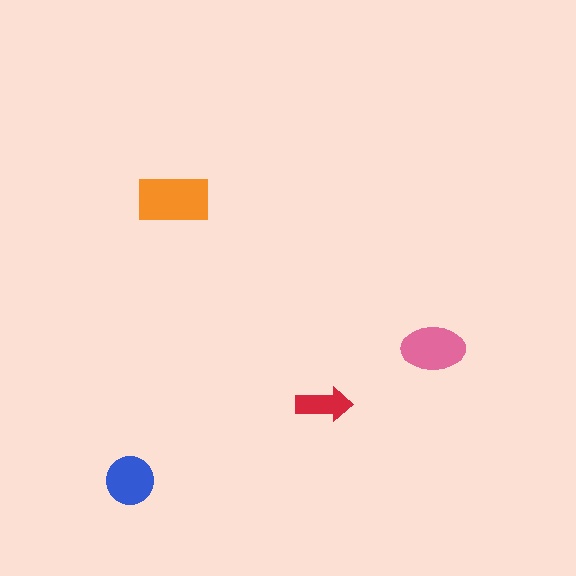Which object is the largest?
The orange rectangle.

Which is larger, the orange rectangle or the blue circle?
The orange rectangle.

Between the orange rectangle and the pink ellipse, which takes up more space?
The orange rectangle.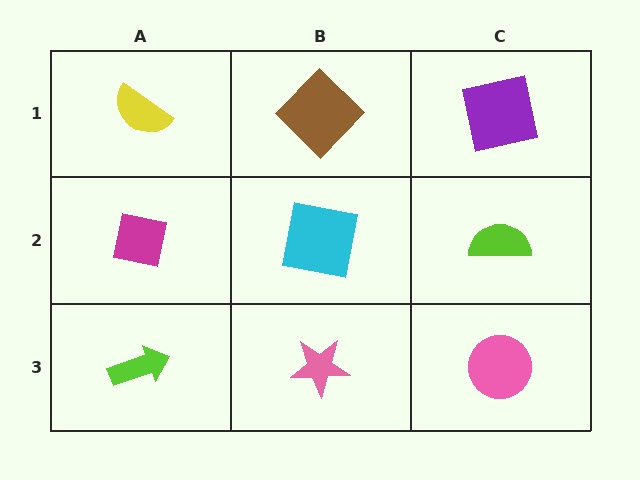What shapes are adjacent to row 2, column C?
A purple square (row 1, column C), a pink circle (row 3, column C), a cyan square (row 2, column B).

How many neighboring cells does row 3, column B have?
3.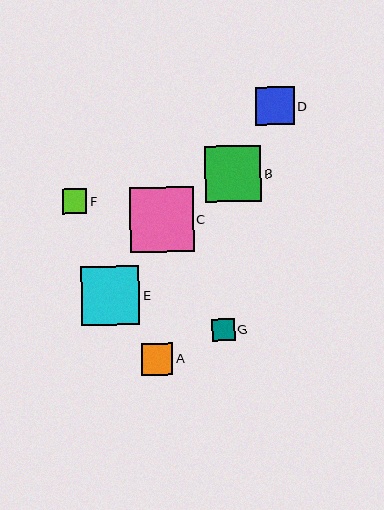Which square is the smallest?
Square G is the smallest with a size of approximately 22 pixels.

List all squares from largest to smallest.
From largest to smallest: C, E, B, D, A, F, G.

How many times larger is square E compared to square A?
Square E is approximately 1.9 times the size of square A.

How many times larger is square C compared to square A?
Square C is approximately 2.0 times the size of square A.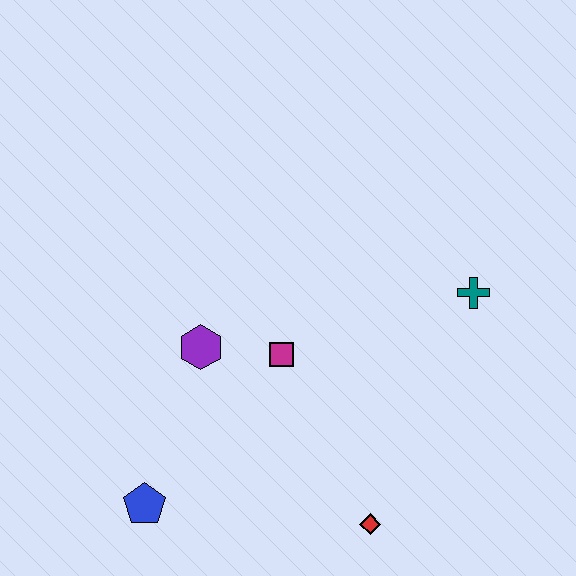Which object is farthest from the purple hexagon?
The teal cross is farthest from the purple hexagon.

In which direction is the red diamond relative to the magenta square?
The red diamond is below the magenta square.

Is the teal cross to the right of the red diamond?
Yes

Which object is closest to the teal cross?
The magenta square is closest to the teal cross.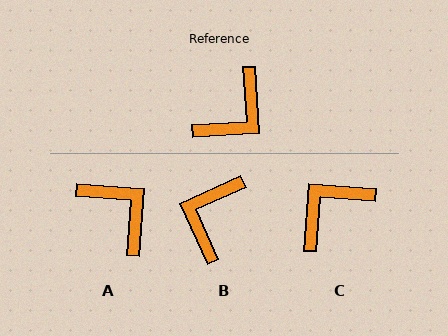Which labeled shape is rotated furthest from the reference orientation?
C, about 172 degrees away.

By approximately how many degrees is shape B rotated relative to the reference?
Approximately 159 degrees clockwise.